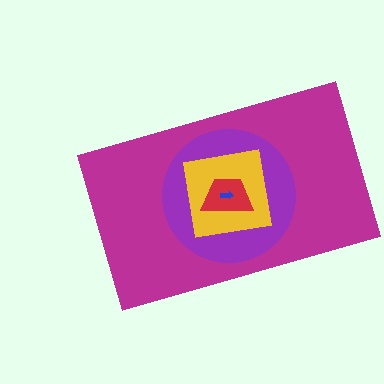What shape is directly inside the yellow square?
The red trapezoid.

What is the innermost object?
The blue arrow.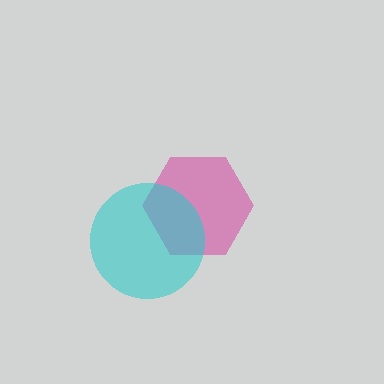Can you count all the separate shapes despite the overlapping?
Yes, there are 2 separate shapes.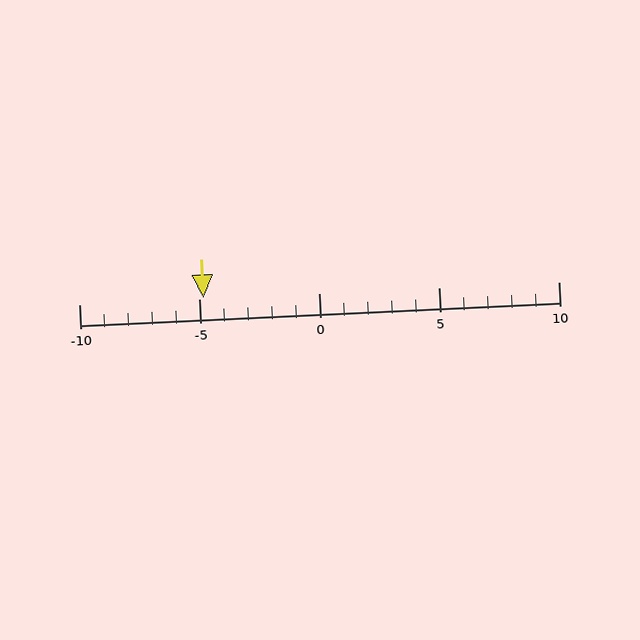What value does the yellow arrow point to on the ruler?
The yellow arrow points to approximately -5.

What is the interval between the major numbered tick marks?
The major tick marks are spaced 5 units apart.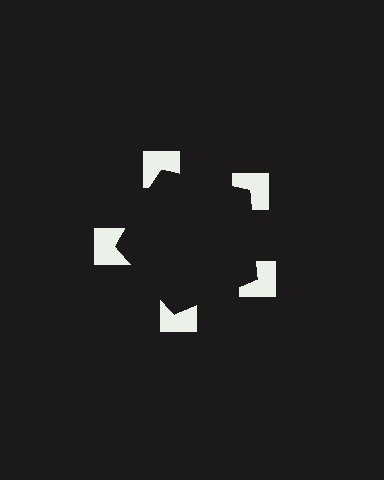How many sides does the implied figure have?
5 sides.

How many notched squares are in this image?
There are 5 — one at each vertex of the illusory pentagon.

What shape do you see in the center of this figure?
An illusory pentagon — its edges are inferred from the aligned wedge cuts in the notched squares, not physically drawn.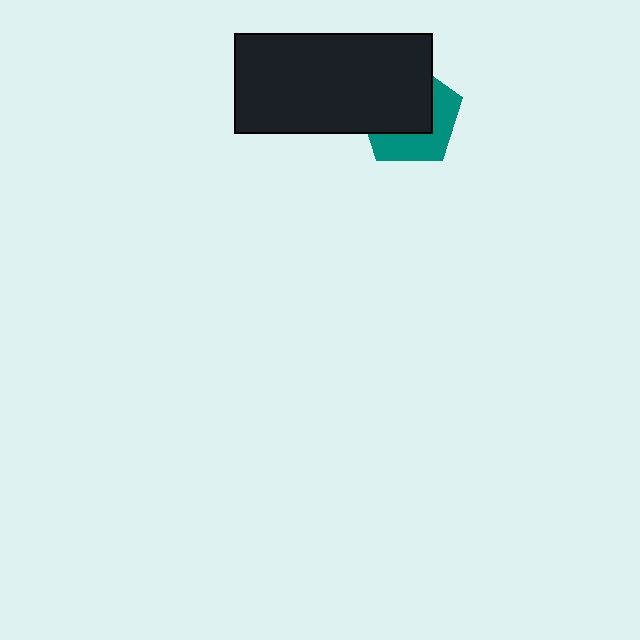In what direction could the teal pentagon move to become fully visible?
The teal pentagon could move toward the lower-right. That would shift it out from behind the black rectangle entirely.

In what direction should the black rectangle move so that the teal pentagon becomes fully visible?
The black rectangle should move toward the upper-left. That is the shortest direction to clear the overlap and leave the teal pentagon fully visible.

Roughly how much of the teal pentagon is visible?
A small part of it is visible (roughly 43%).